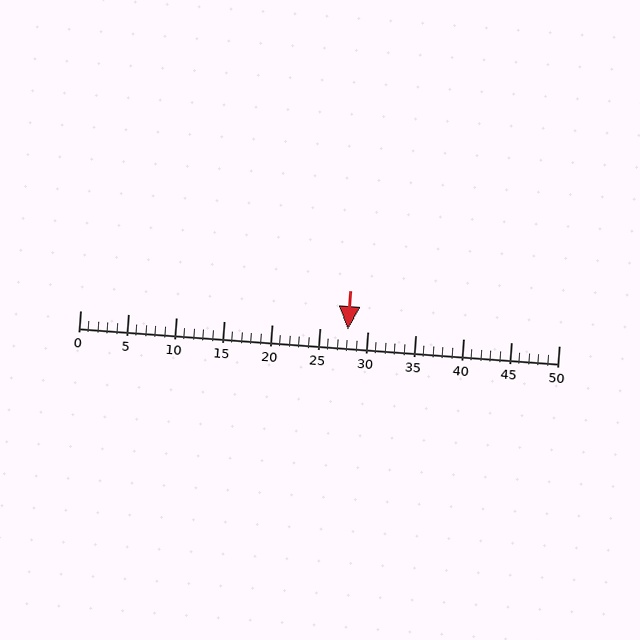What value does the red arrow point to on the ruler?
The red arrow points to approximately 28.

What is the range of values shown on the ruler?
The ruler shows values from 0 to 50.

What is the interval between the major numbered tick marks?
The major tick marks are spaced 5 units apart.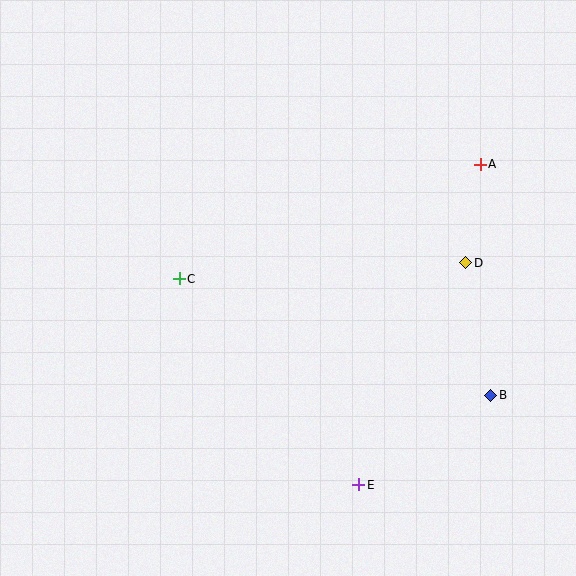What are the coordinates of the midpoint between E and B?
The midpoint between E and B is at (425, 440).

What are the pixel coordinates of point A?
Point A is at (480, 164).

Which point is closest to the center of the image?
Point C at (179, 279) is closest to the center.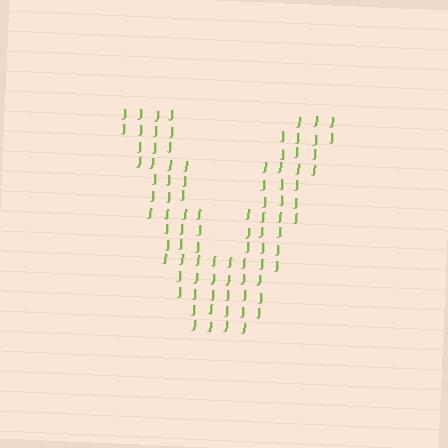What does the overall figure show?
The overall figure shows the letter V.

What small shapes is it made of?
It is made of small letter J's.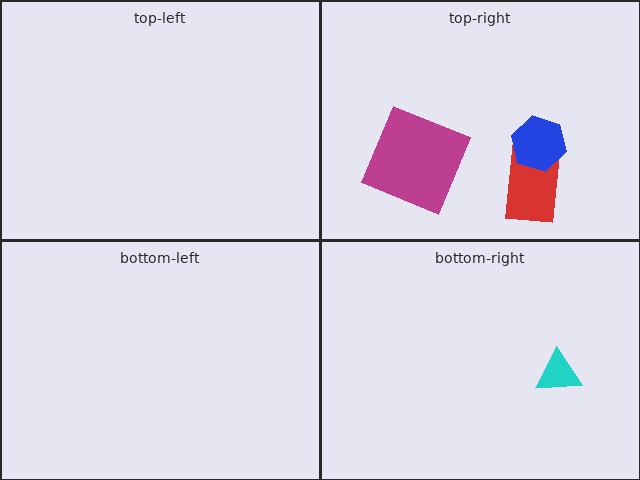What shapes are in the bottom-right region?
The cyan triangle.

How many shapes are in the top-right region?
3.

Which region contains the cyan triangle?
The bottom-right region.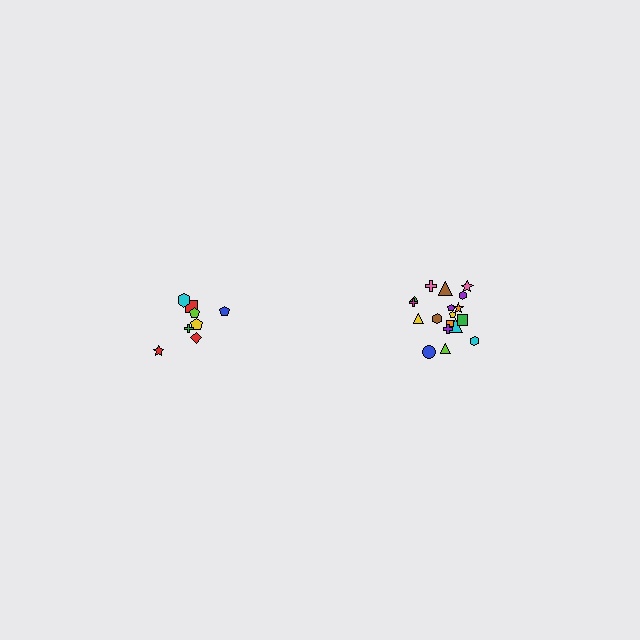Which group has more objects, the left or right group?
The right group.